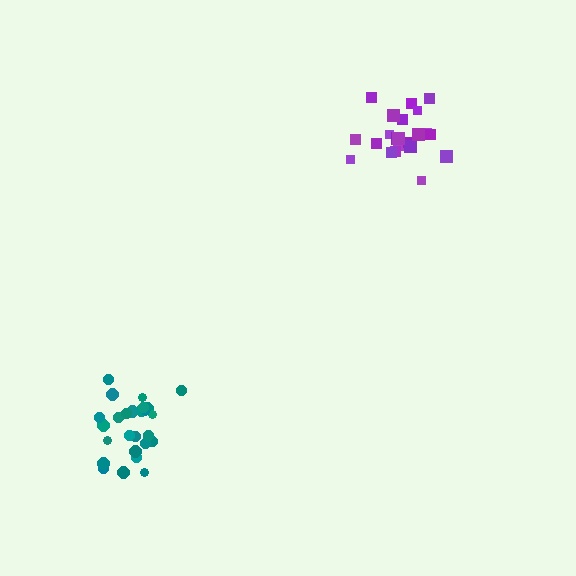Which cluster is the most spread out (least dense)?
Purple.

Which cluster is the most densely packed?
Teal.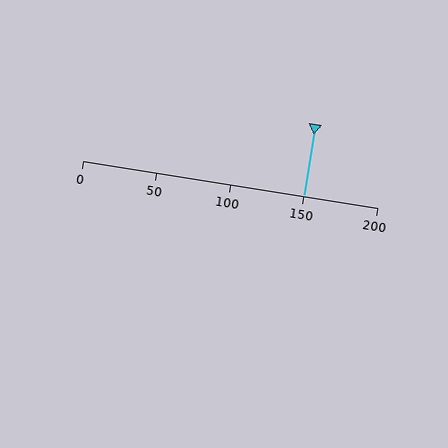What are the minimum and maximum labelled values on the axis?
The axis runs from 0 to 200.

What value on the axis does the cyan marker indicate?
The marker indicates approximately 150.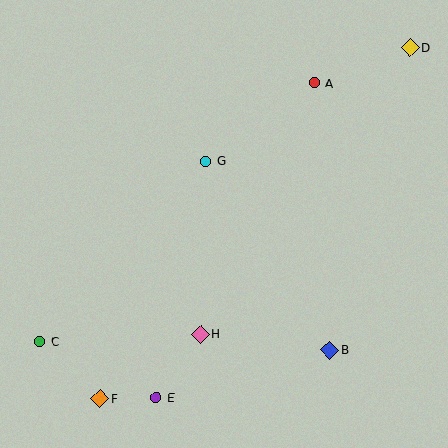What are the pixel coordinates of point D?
Point D is at (410, 47).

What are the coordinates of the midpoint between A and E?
The midpoint between A and E is at (235, 240).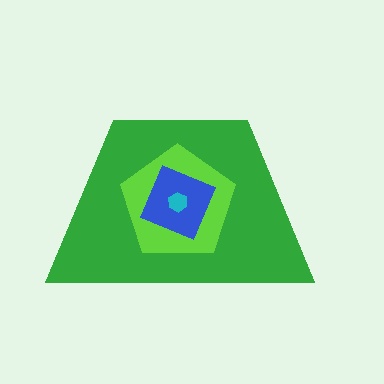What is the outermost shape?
The green trapezoid.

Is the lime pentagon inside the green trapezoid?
Yes.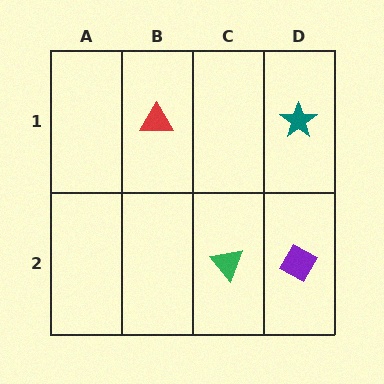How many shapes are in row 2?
2 shapes.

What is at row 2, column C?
A green triangle.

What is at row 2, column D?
A purple diamond.